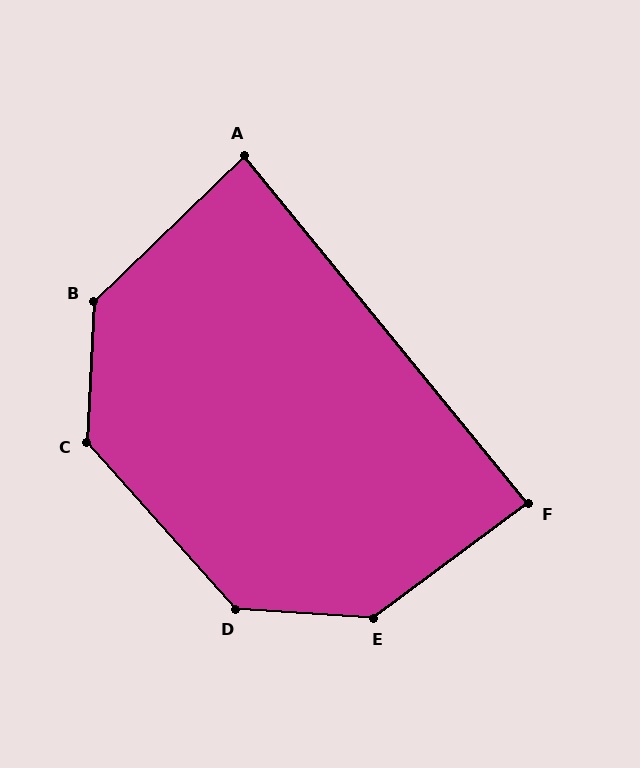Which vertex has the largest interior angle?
E, at approximately 140 degrees.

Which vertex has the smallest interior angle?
A, at approximately 85 degrees.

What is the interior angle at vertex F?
Approximately 87 degrees (approximately right).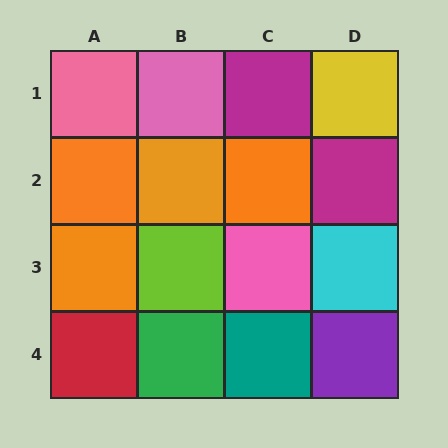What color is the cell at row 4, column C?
Teal.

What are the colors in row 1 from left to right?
Pink, pink, magenta, yellow.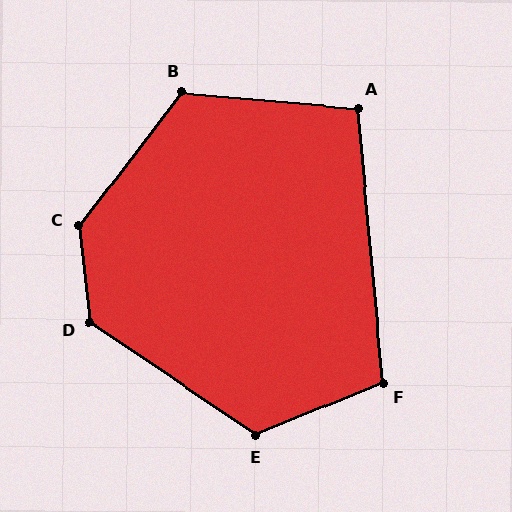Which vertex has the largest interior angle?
C, at approximately 136 degrees.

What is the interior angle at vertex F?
Approximately 107 degrees (obtuse).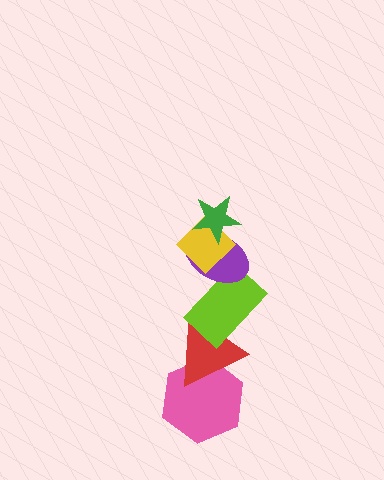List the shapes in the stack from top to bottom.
From top to bottom: the green star, the yellow diamond, the purple ellipse, the lime rectangle, the red triangle, the pink hexagon.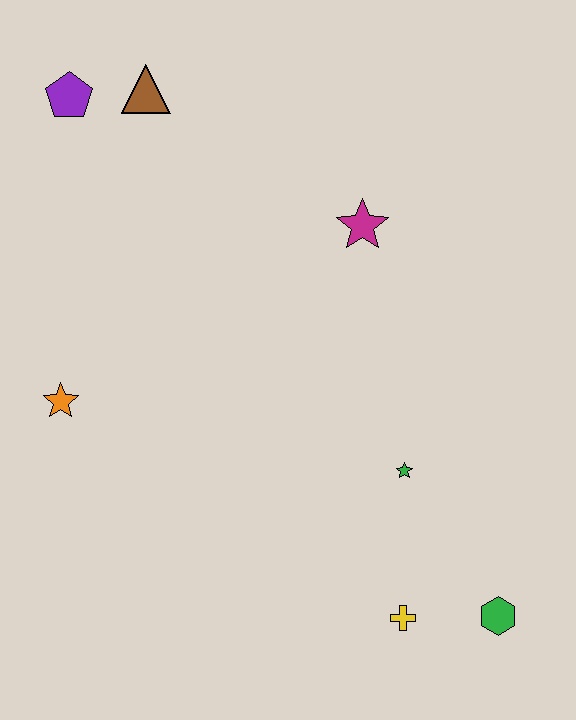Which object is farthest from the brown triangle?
The green hexagon is farthest from the brown triangle.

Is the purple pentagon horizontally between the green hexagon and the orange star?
Yes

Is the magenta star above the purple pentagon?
No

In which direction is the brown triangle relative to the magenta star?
The brown triangle is to the left of the magenta star.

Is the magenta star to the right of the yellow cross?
No